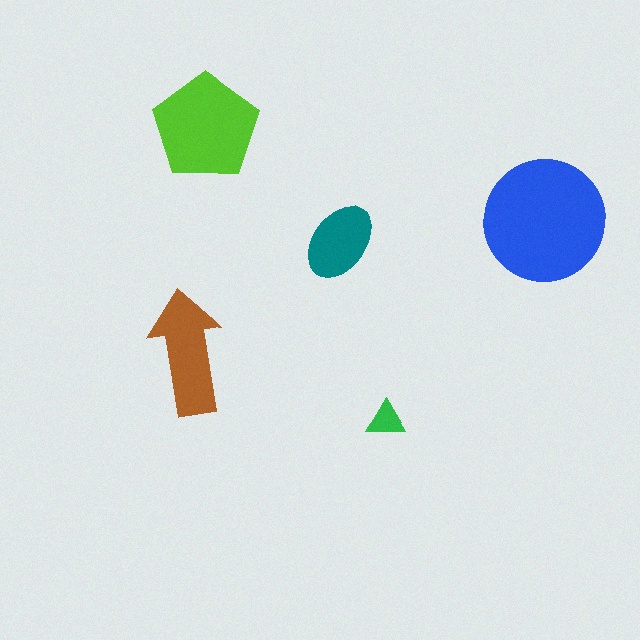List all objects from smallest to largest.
The green triangle, the teal ellipse, the brown arrow, the lime pentagon, the blue circle.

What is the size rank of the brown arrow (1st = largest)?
3rd.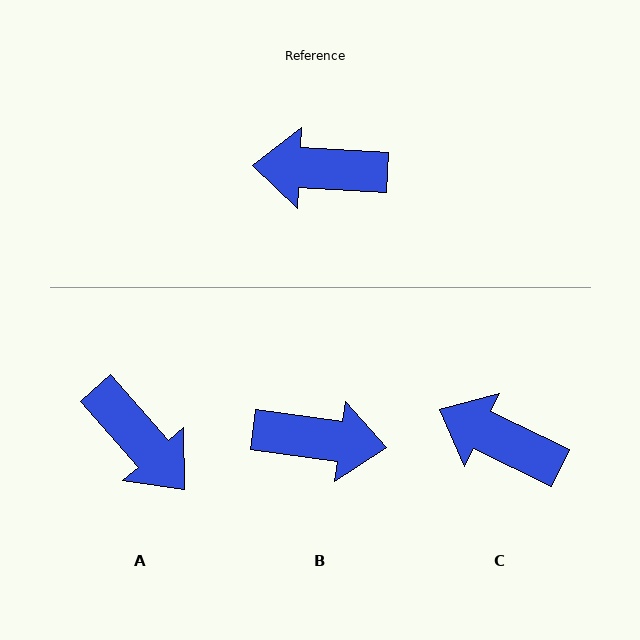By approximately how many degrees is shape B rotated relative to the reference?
Approximately 175 degrees counter-clockwise.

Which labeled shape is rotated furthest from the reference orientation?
B, about 175 degrees away.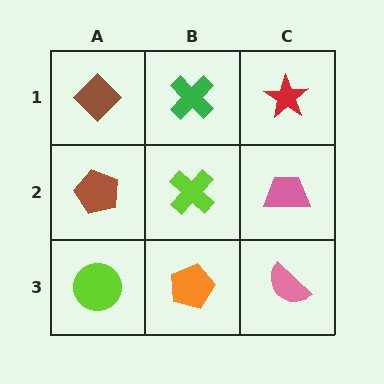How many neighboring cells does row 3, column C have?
2.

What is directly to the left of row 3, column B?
A lime circle.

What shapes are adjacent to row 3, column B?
A lime cross (row 2, column B), a lime circle (row 3, column A), a pink semicircle (row 3, column C).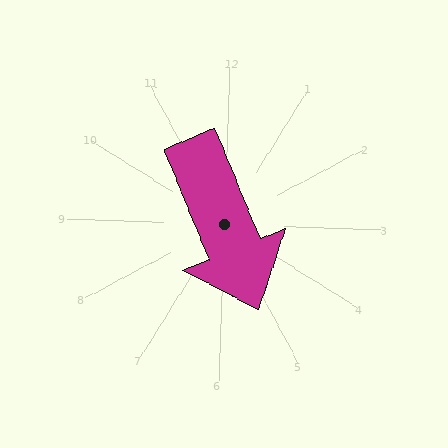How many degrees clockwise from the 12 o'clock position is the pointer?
Approximately 156 degrees.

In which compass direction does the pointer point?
Southeast.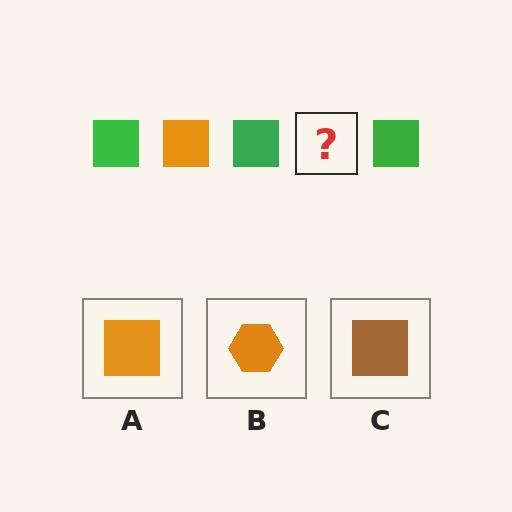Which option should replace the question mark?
Option A.